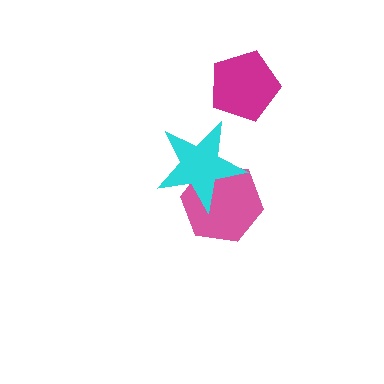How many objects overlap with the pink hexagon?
1 object overlaps with the pink hexagon.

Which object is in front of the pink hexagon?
The cyan star is in front of the pink hexagon.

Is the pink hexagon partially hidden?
Yes, it is partially covered by another shape.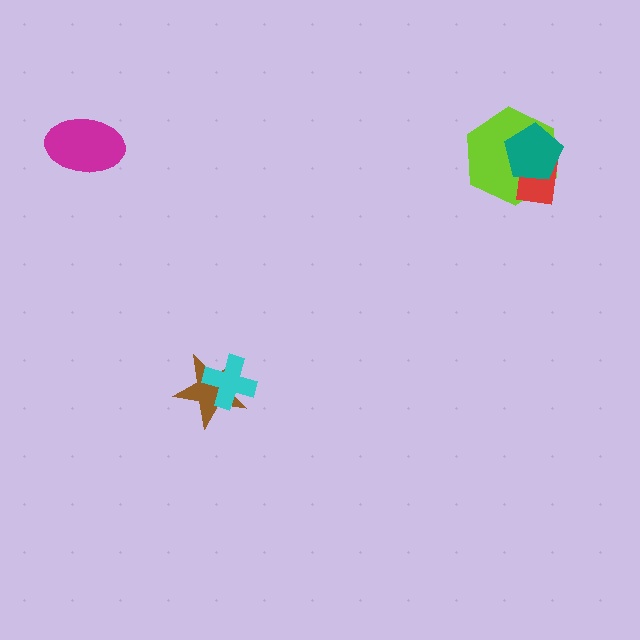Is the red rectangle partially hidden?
Yes, it is partially covered by another shape.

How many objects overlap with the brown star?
1 object overlaps with the brown star.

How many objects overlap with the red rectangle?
2 objects overlap with the red rectangle.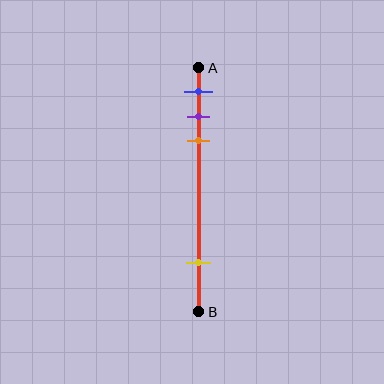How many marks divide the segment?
There are 4 marks dividing the segment.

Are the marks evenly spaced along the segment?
No, the marks are not evenly spaced.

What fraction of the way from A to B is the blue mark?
The blue mark is approximately 10% (0.1) of the way from A to B.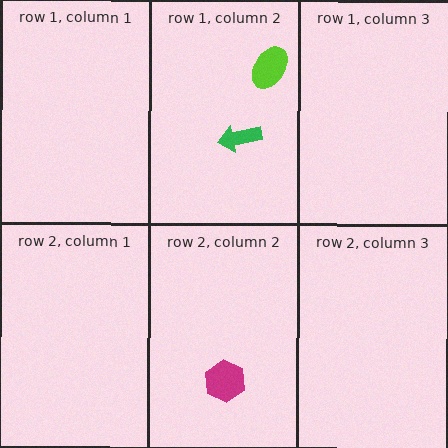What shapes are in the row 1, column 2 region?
The green arrow, the lime ellipse.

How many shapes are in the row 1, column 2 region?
2.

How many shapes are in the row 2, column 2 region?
1.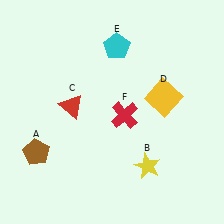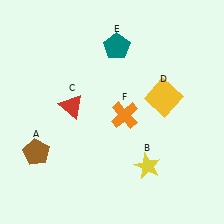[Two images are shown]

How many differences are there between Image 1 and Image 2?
There are 2 differences between the two images.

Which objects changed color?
E changed from cyan to teal. F changed from red to orange.